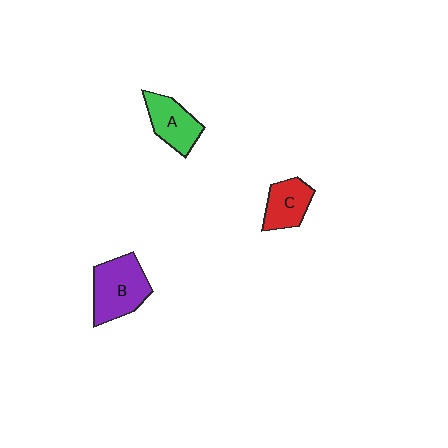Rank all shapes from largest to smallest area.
From largest to smallest: B (purple), A (green), C (red).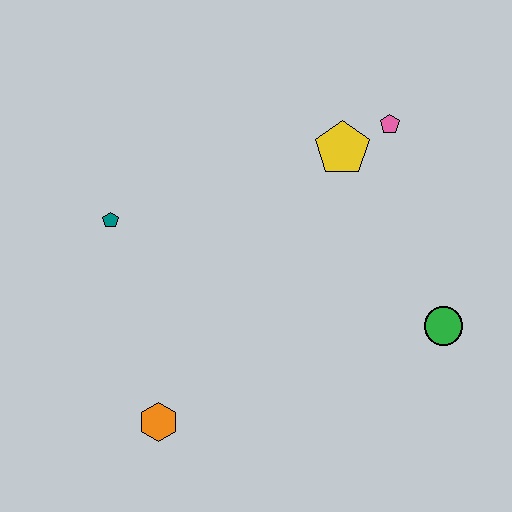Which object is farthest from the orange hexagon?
The pink pentagon is farthest from the orange hexagon.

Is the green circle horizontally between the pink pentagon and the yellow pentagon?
No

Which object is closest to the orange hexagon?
The teal pentagon is closest to the orange hexagon.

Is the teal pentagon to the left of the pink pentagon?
Yes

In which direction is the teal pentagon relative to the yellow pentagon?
The teal pentagon is to the left of the yellow pentagon.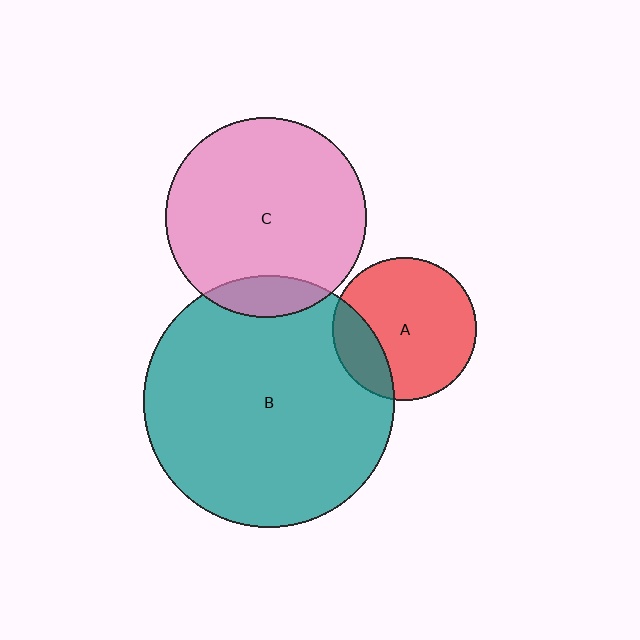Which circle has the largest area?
Circle B (teal).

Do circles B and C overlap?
Yes.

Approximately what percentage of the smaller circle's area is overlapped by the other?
Approximately 10%.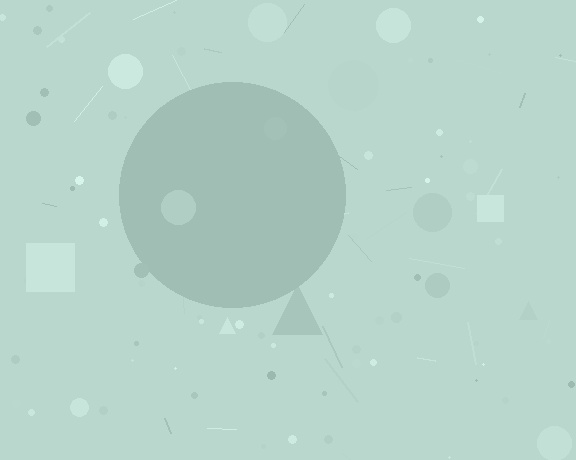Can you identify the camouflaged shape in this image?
The camouflaged shape is a circle.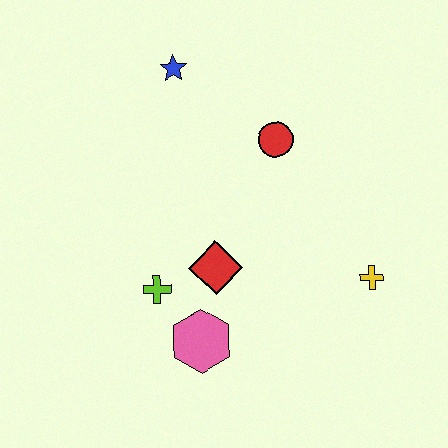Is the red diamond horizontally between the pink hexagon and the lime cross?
No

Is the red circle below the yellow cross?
No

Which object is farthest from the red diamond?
The blue star is farthest from the red diamond.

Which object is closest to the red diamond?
The lime cross is closest to the red diamond.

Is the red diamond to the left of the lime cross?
No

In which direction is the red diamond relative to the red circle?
The red diamond is below the red circle.